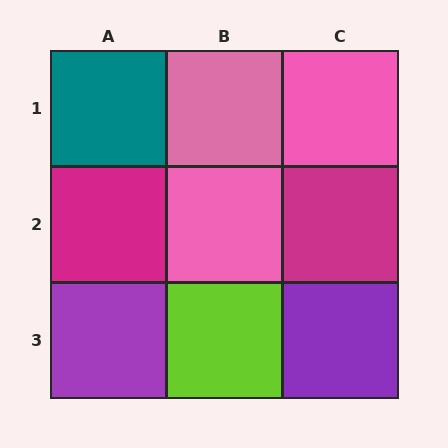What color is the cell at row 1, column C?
Pink.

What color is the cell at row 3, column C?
Purple.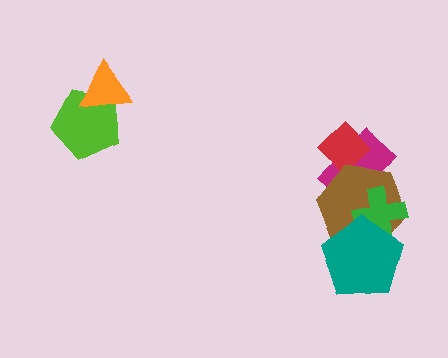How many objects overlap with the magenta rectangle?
3 objects overlap with the magenta rectangle.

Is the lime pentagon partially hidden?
Yes, it is partially covered by another shape.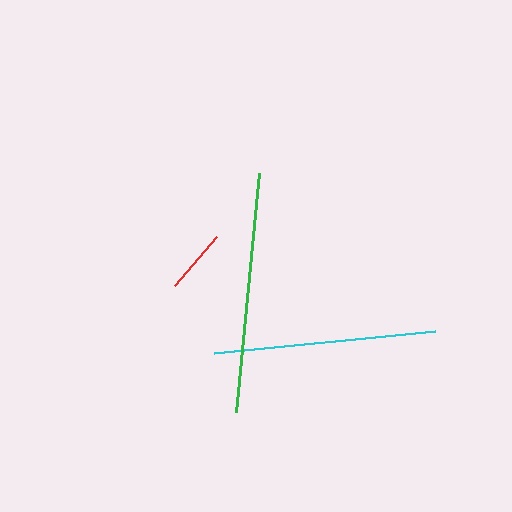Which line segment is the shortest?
The red line is the shortest at approximately 64 pixels.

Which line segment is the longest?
The green line is the longest at approximately 240 pixels.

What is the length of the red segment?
The red segment is approximately 64 pixels long.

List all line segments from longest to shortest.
From longest to shortest: green, cyan, red.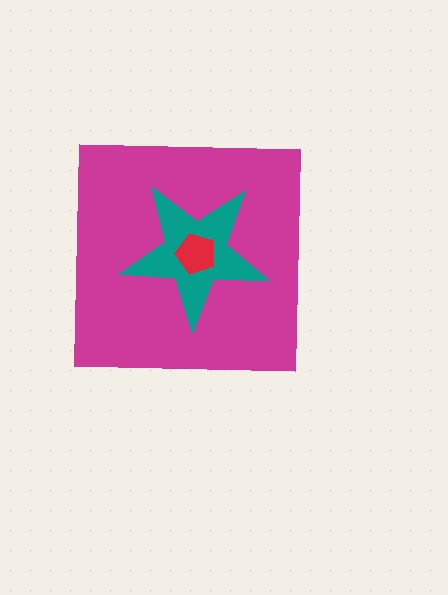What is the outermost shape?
The magenta square.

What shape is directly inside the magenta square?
The teal star.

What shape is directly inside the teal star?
The red pentagon.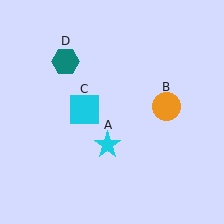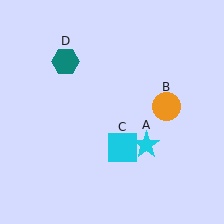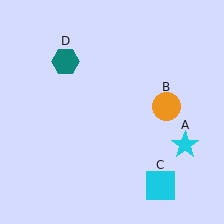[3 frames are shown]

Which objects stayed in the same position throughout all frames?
Orange circle (object B) and teal hexagon (object D) remained stationary.